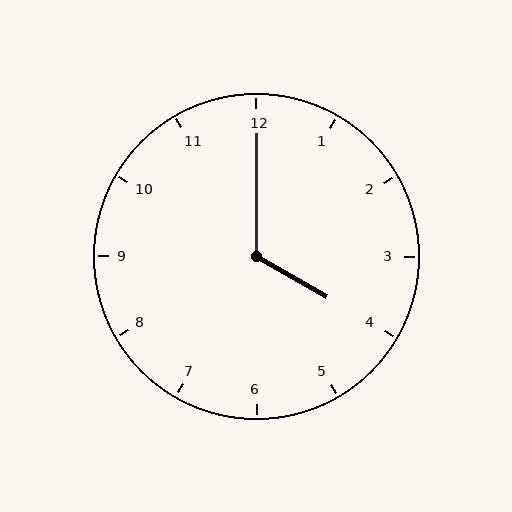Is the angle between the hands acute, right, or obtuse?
It is obtuse.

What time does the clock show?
4:00.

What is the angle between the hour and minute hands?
Approximately 120 degrees.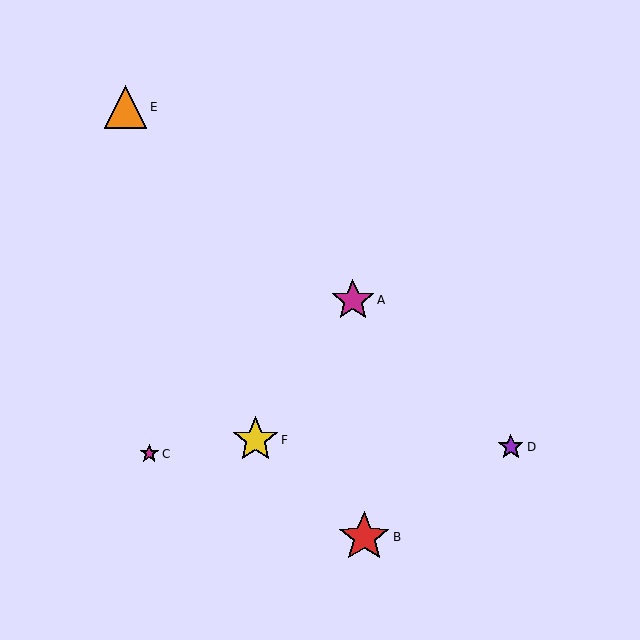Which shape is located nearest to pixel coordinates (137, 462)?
The magenta star (labeled C) at (149, 454) is nearest to that location.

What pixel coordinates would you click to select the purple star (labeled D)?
Click at (511, 447) to select the purple star D.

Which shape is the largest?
The red star (labeled B) is the largest.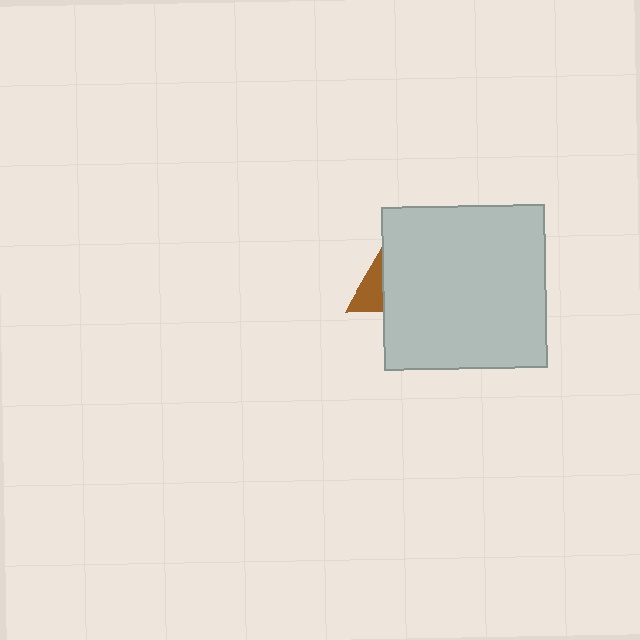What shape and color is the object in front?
The object in front is a light gray square.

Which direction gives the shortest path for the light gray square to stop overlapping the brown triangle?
Moving right gives the shortest separation.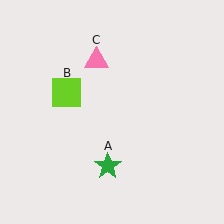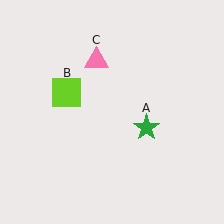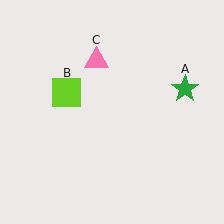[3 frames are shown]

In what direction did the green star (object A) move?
The green star (object A) moved up and to the right.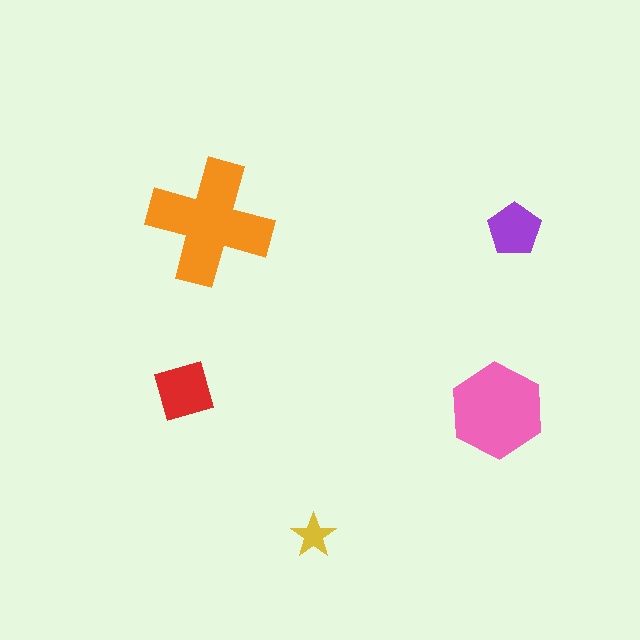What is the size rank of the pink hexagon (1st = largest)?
2nd.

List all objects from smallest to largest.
The yellow star, the purple pentagon, the red square, the pink hexagon, the orange cross.